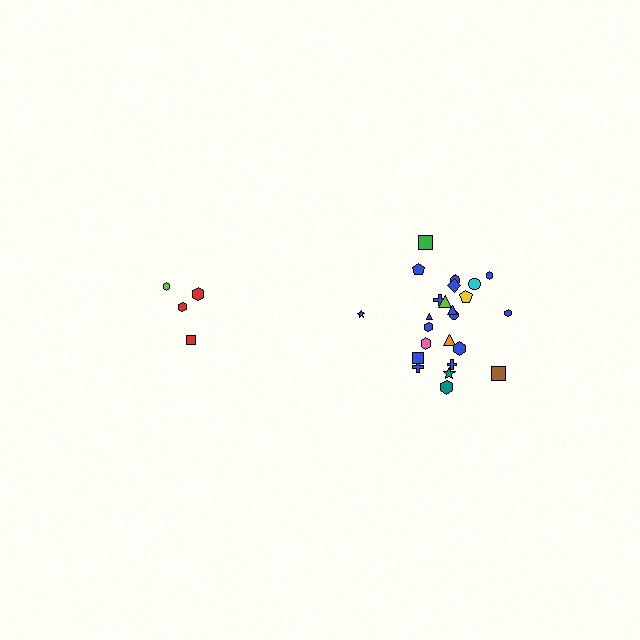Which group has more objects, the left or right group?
The right group.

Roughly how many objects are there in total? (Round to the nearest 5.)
Roughly 30 objects in total.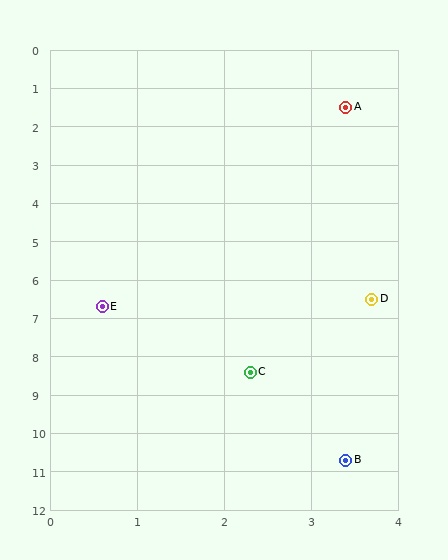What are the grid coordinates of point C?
Point C is at approximately (2.3, 8.4).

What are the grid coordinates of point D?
Point D is at approximately (3.7, 6.5).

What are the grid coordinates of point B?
Point B is at approximately (3.4, 10.7).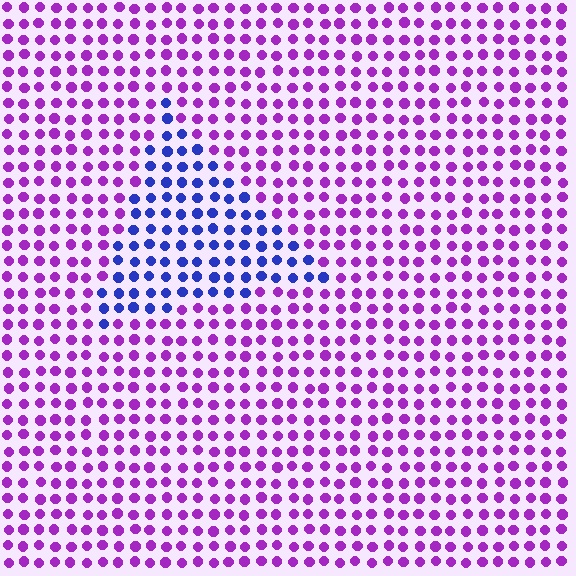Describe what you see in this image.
The image is filled with small purple elements in a uniform arrangement. A triangle-shaped region is visible where the elements are tinted to a slightly different hue, forming a subtle color boundary.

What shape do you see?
I see a triangle.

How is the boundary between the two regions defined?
The boundary is defined purely by a slight shift in hue (about 55 degrees). Spacing, size, and orientation are identical on both sides.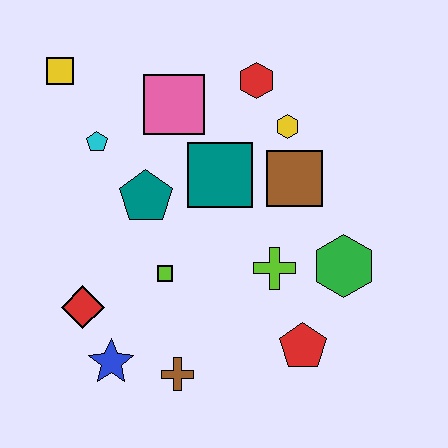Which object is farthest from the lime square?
The yellow square is farthest from the lime square.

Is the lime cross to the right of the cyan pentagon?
Yes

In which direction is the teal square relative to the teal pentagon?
The teal square is to the right of the teal pentagon.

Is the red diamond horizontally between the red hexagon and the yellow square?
Yes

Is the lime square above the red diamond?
Yes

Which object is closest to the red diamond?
The blue star is closest to the red diamond.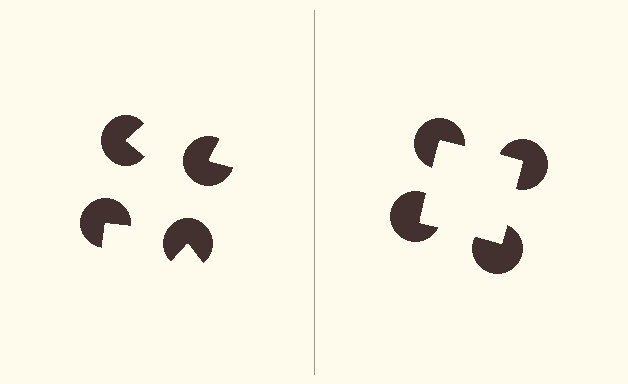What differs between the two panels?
The pac-man discs are positioned identically on both sides; only the wedge orientations differ. On the right they align to a square; on the left they are misaligned.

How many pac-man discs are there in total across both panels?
8 — 4 on each side.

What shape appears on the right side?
An illusory square.